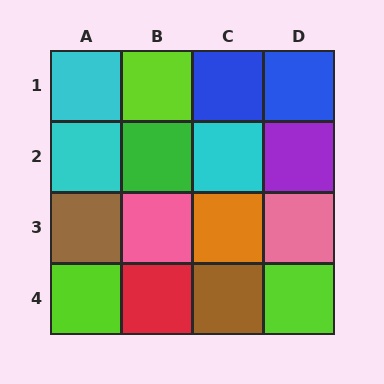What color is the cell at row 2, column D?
Purple.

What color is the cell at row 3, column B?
Pink.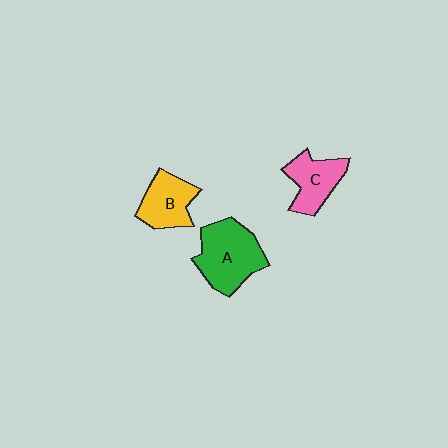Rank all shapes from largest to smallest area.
From largest to smallest: A (green), B (yellow), C (pink).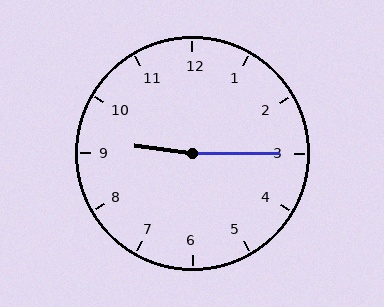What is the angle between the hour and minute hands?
Approximately 172 degrees.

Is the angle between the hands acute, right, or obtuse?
It is obtuse.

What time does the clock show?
9:15.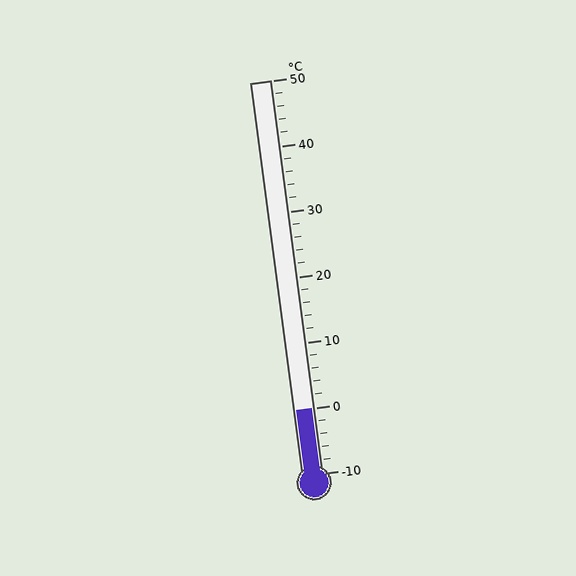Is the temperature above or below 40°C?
The temperature is below 40°C.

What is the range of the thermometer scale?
The thermometer scale ranges from -10°C to 50°C.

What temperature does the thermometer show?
The thermometer shows approximately 0°C.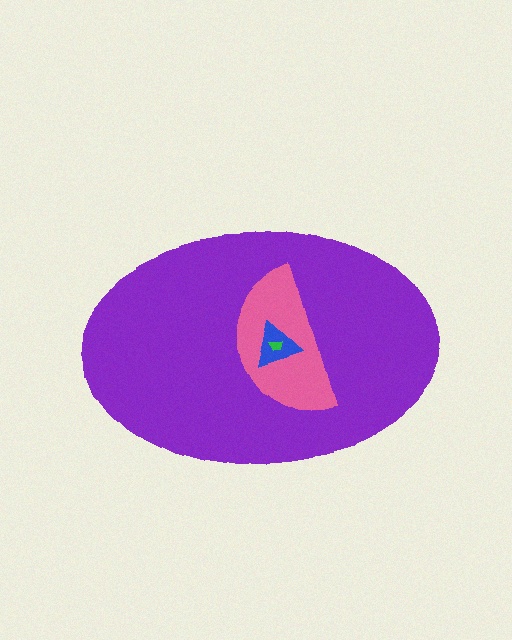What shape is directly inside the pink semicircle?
The blue triangle.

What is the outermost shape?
The purple ellipse.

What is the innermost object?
The green trapezoid.